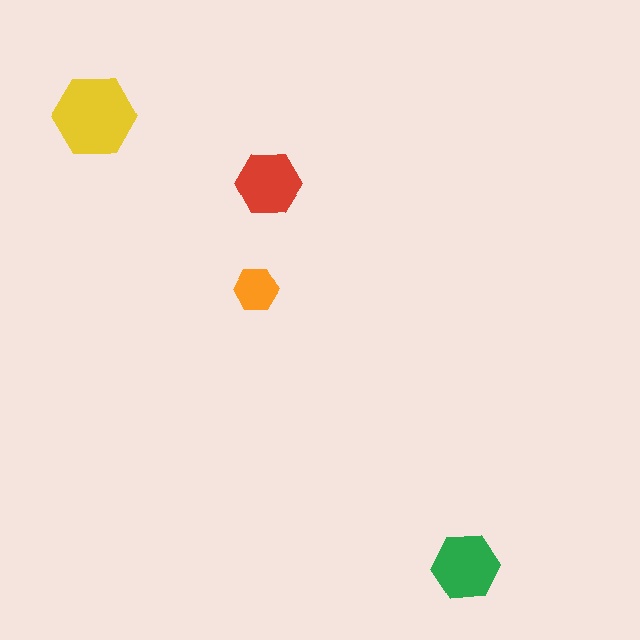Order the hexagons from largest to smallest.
the yellow one, the green one, the red one, the orange one.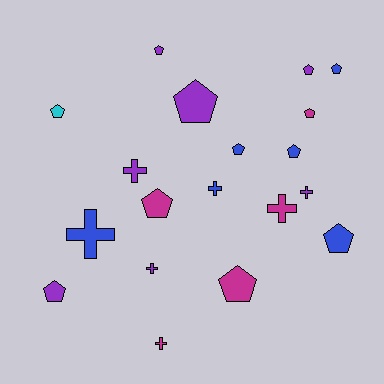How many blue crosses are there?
There are 2 blue crosses.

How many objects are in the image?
There are 19 objects.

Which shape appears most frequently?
Pentagon, with 12 objects.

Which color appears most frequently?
Purple, with 7 objects.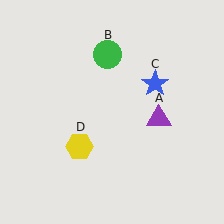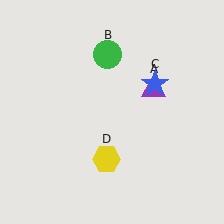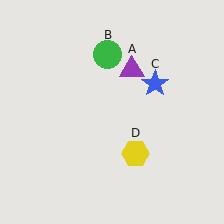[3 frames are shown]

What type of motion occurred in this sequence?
The purple triangle (object A), yellow hexagon (object D) rotated counterclockwise around the center of the scene.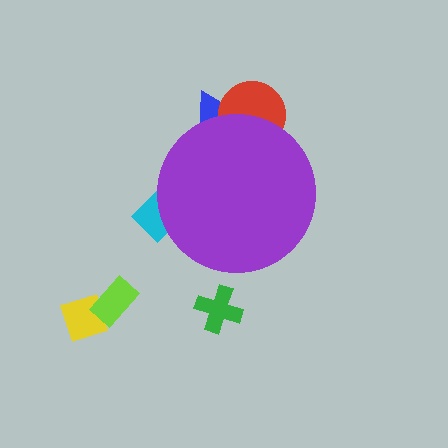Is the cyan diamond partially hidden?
Yes, the cyan diamond is partially hidden behind the purple circle.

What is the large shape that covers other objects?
A purple circle.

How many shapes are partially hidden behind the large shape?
3 shapes are partially hidden.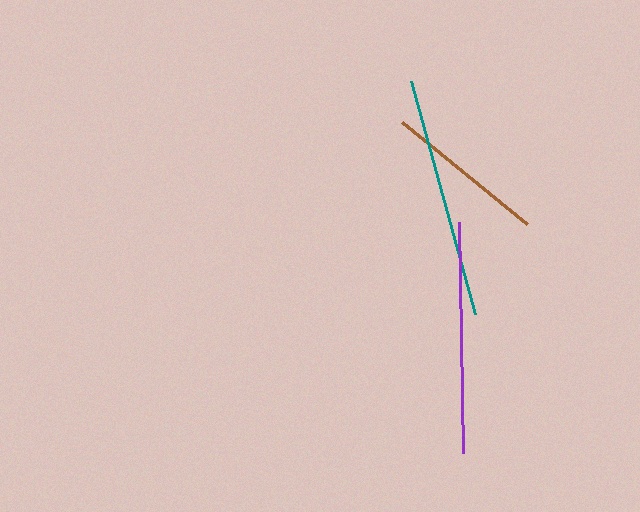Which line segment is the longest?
The teal line is the longest at approximately 241 pixels.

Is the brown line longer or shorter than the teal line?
The teal line is longer than the brown line.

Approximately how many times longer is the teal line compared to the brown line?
The teal line is approximately 1.5 times the length of the brown line.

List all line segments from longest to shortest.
From longest to shortest: teal, purple, brown.